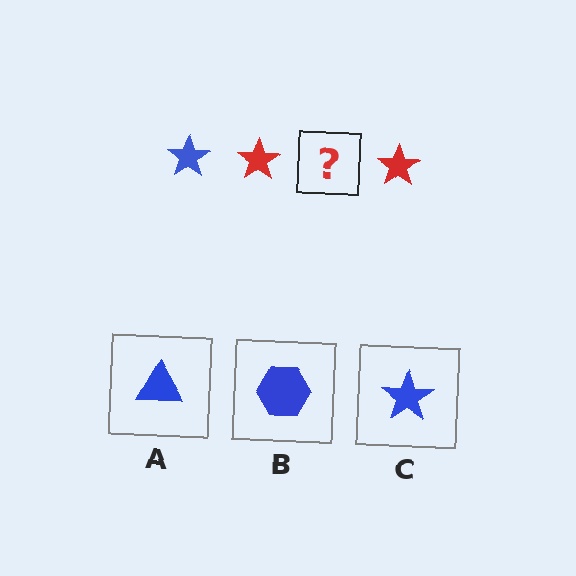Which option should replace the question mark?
Option C.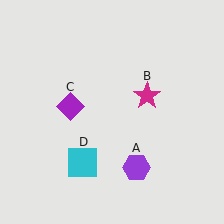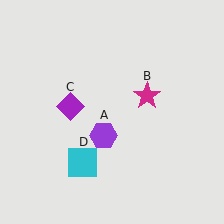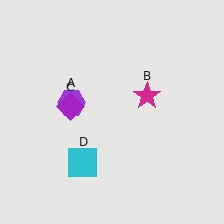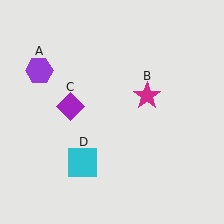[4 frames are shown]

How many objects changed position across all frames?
1 object changed position: purple hexagon (object A).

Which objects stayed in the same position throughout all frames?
Magenta star (object B) and purple diamond (object C) and cyan square (object D) remained stationary.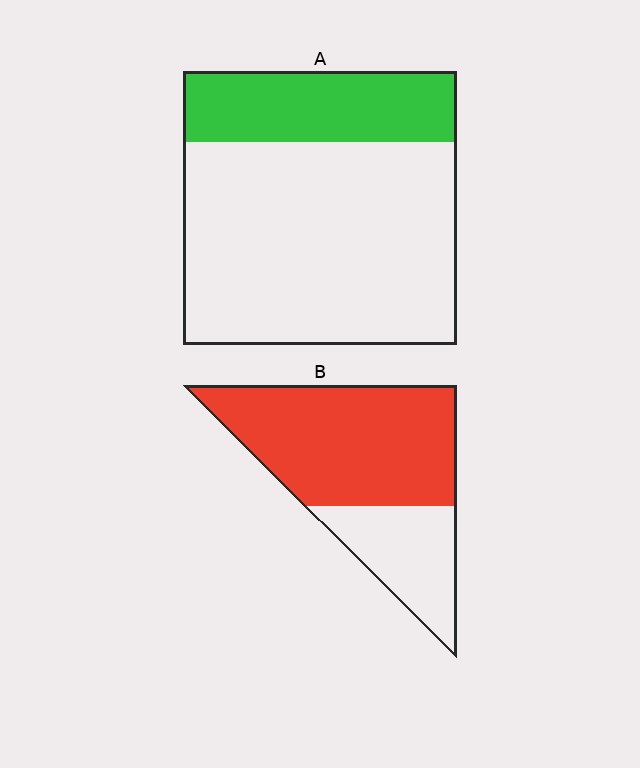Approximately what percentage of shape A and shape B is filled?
A is approximately 25% and B is approximately 70%.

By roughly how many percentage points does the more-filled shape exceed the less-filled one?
By roughly 45 percentage points (B over A).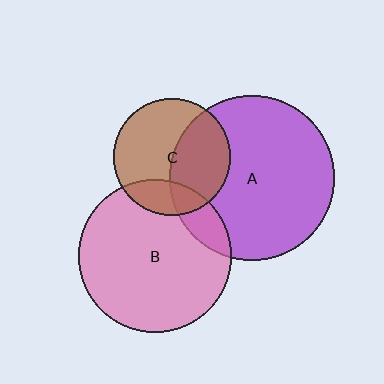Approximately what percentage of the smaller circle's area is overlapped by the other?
Approximately 20%.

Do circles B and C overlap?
Yes.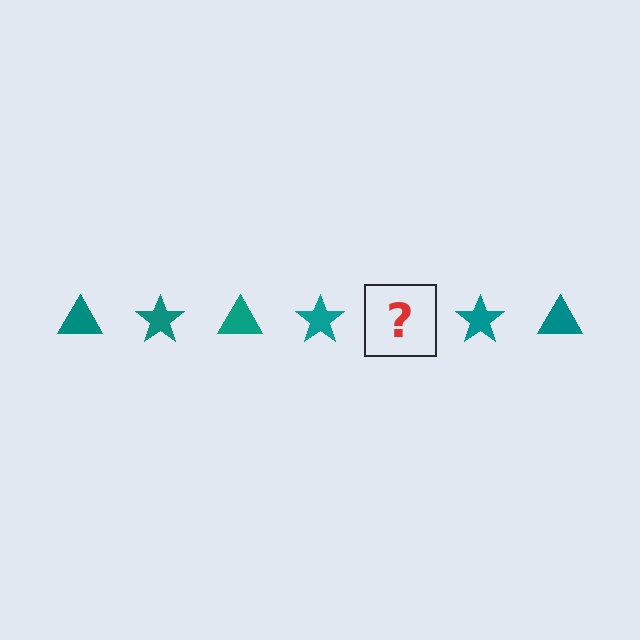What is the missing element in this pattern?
The missing element is a teal triangle.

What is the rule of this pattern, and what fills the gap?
The rule is that the pattern cycles through triangle, star shapes in teal. The gap should be filled with a teal triangle.